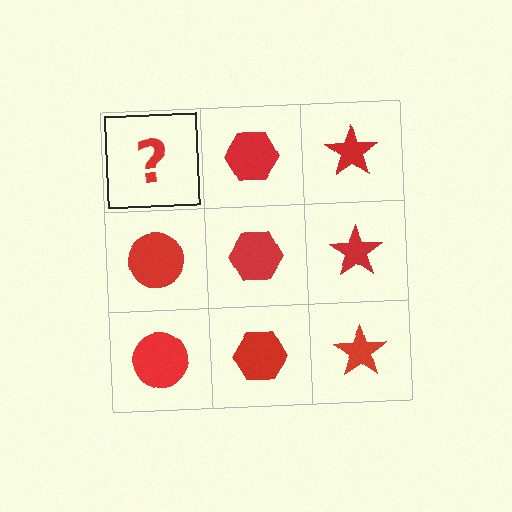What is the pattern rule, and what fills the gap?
The rule is that each column has a consistent shape. The gap should be filled with a red circle.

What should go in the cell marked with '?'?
The missing cell should contain a red circle.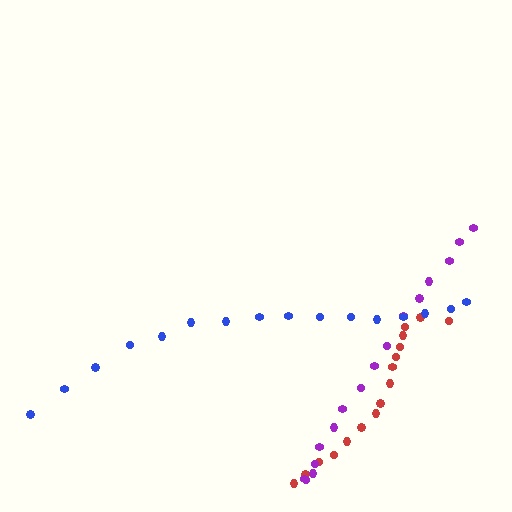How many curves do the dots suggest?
There are 3 distinct paths.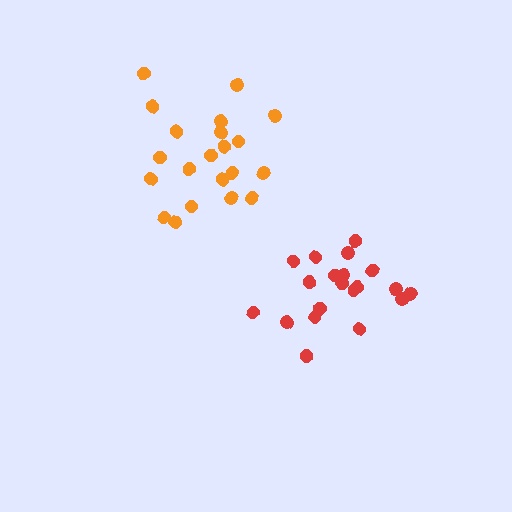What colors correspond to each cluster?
The clusters are colored: orange, red.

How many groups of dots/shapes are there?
There are 2 groups.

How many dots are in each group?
Group 1: 21 dots, Group 2: 20 dots (41 total).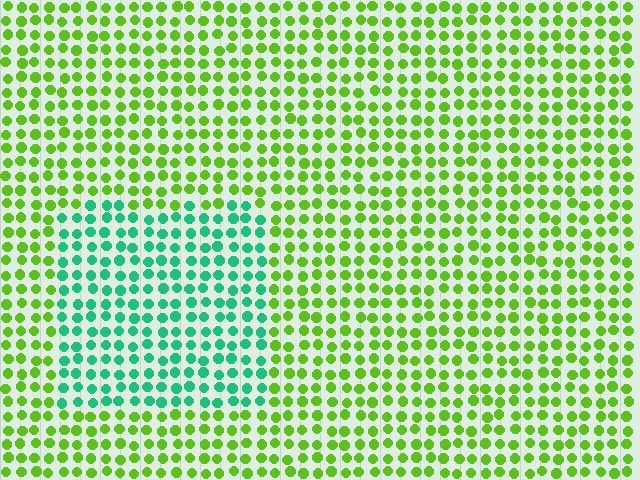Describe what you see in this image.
The image is filled with small lime elements in a uniform arrangement. A rectangle-shaped region is visible where the elements are tinted to a slightly different hue, forming a subtle color boundary.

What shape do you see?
I see a rectangle.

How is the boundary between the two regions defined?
The boundary is defined purely by a slight shift in hue (about 59 degrees). Spacing, size, and orientation are identical on both sides.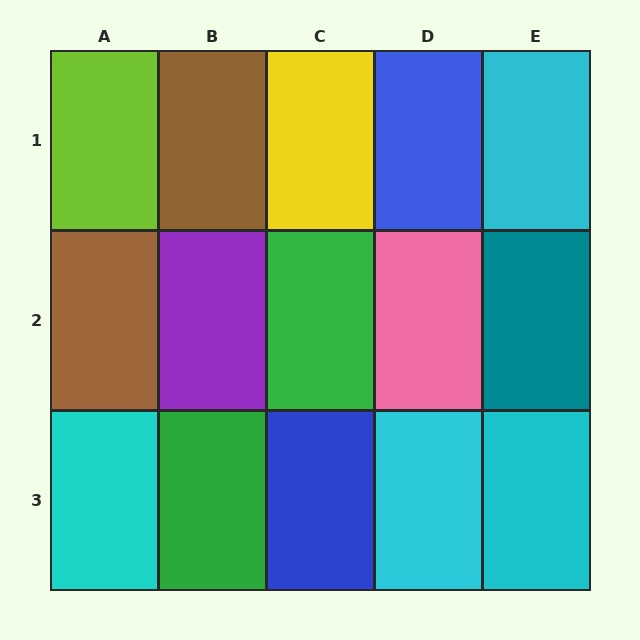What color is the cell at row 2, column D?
Pink.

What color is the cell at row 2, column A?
Brown.